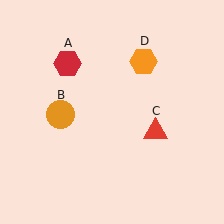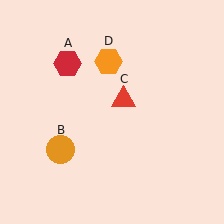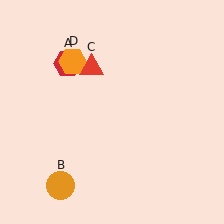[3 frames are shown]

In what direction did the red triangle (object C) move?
The red triangle (object C) moved up and to the left.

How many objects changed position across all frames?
3 objects changed position: orange circle (object B), red triangle (object C), orange hexagon (object D).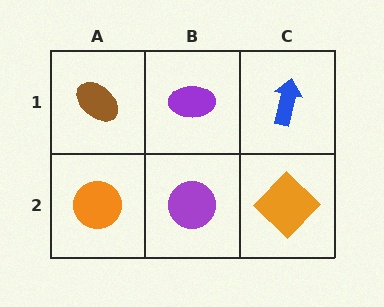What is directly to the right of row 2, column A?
A purple circle.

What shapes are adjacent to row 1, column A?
An orange circle (row 2, column A), a purple ellipse (row 1, column B).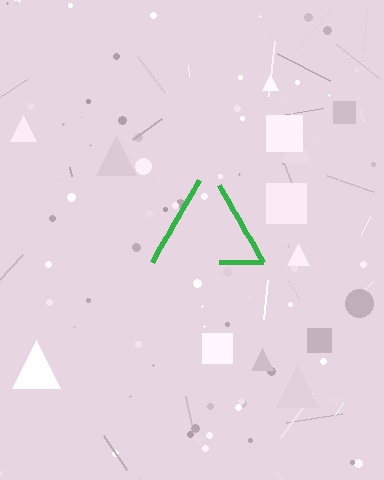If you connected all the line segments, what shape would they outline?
They would outline a triangle.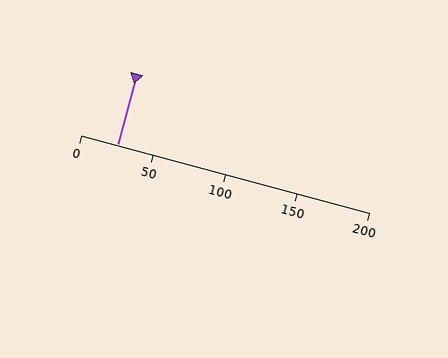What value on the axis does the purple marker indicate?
The marker indicates approximately 25.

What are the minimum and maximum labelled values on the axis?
The axis runs from 0 to 200.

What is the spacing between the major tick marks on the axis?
The major ticks are spaced 50 apart.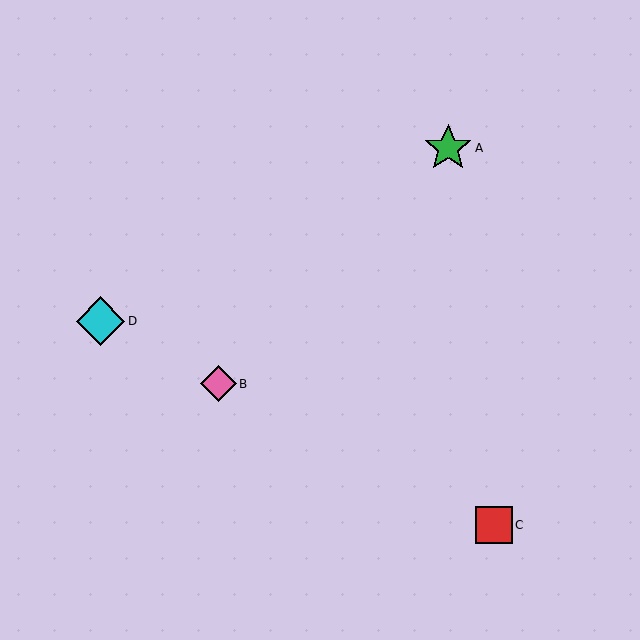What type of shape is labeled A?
Shape A is a green star.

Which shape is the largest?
The cyan diamond (labeled D) is the largest.